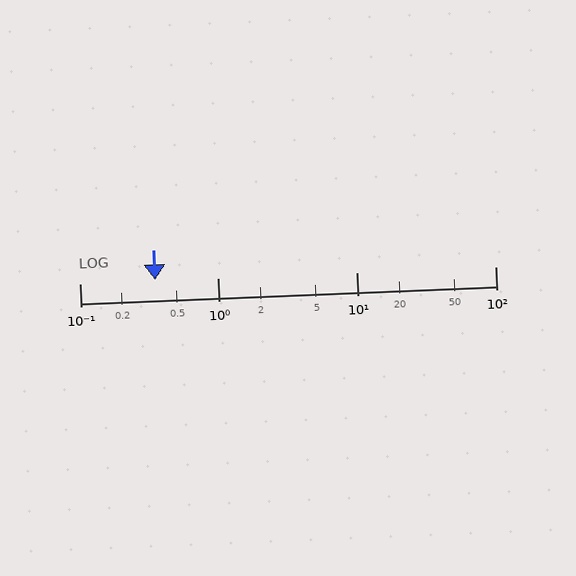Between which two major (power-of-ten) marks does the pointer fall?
The pointer is between 0.1 and 1.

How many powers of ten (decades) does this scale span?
The scale spans 3 decades, from 0.1 to 100.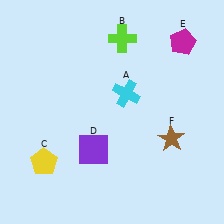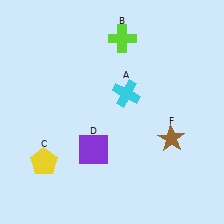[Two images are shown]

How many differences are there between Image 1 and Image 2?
There is 1 difference between the two images.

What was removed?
The magenta pentagon (E) was removed in Image 2.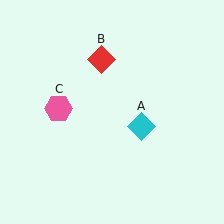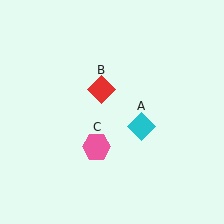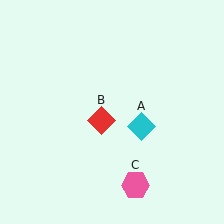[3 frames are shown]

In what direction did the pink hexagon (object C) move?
The pink hexagon (object C) moved down and to the right.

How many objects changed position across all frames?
2 objects changed position: red diamond (object B), pink hexagon (object C).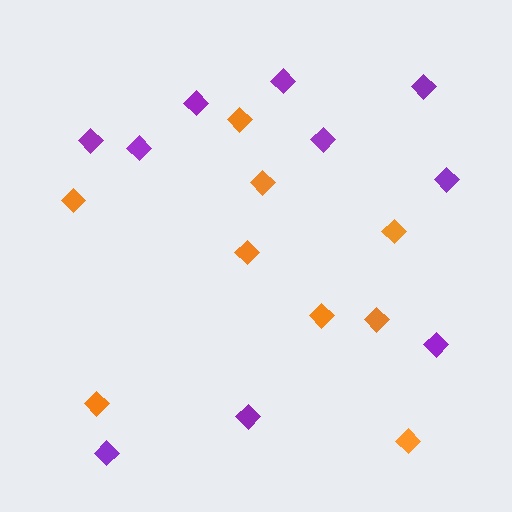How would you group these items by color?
There are 2 groups: one group of purple diamonds (10) and one group of orange diamonds (9).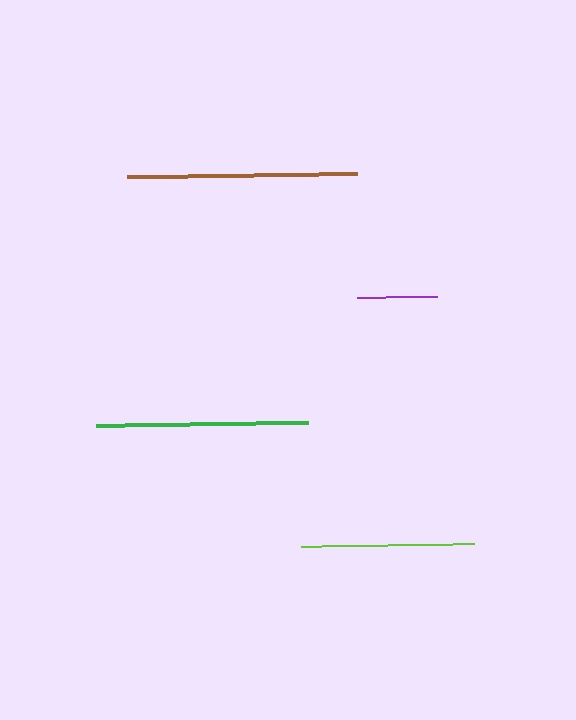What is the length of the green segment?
The green segment is approximately 212 pixels long.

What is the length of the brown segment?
The brown segment is approximately 230 pixels long.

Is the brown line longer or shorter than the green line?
The brown line is longer than the green line.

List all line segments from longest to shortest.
From longest to shortest: brown, green, lime, purple.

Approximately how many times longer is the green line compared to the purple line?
The green line is approximately 2.7 times the length of the purple line.